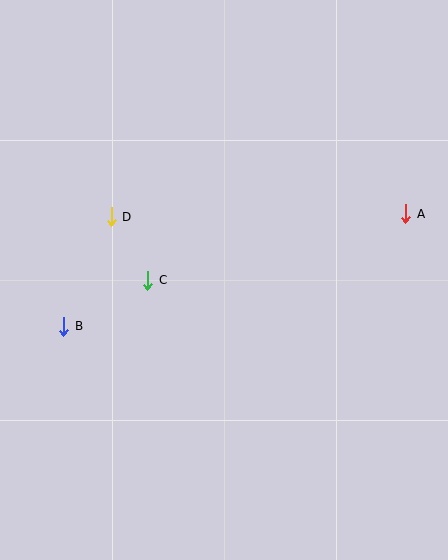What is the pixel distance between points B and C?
The distance between B and C is 96 pixels.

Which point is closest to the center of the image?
Point C at (148, 280) is closest to the center.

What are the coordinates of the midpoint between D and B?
The midpoint between D and B is at (88, 272).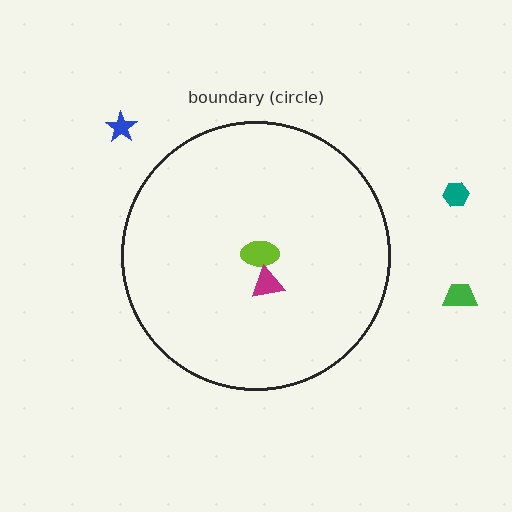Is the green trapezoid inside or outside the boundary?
Outside.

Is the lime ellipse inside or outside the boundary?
Inside.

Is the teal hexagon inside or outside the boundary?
Outside.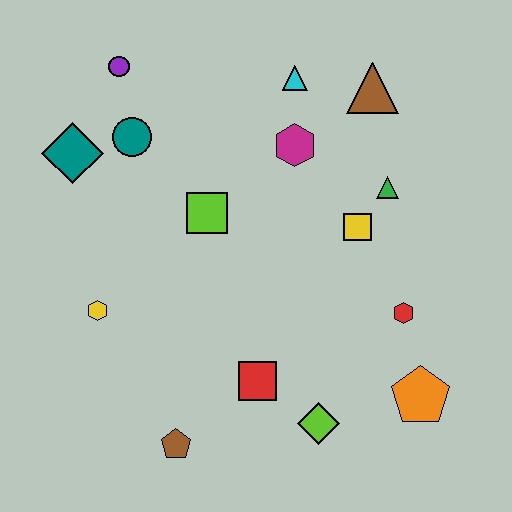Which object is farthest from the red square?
The purple circle is farthest from the red square.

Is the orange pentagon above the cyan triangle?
No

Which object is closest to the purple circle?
The teal circle is closest to the purple circle.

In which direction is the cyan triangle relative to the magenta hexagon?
The cyan triangle is above the magenta hexagon.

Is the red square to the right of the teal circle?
Yes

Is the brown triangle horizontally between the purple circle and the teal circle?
No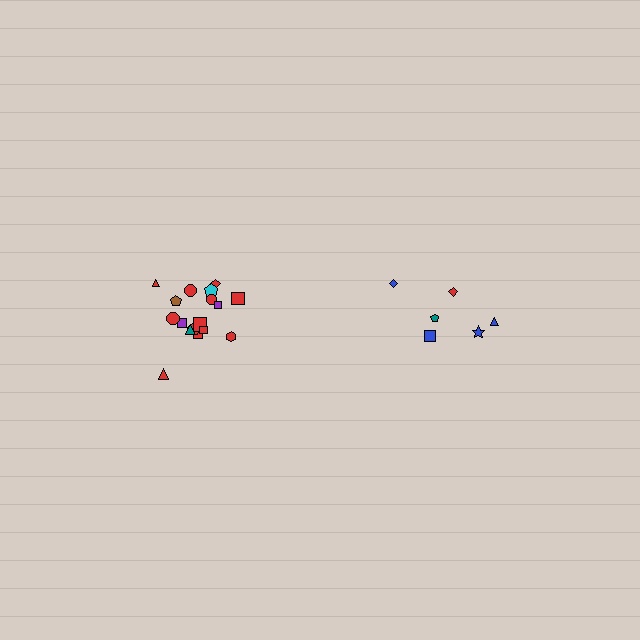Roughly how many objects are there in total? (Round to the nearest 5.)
Roughly 25 objects in total.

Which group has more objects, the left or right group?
The left group.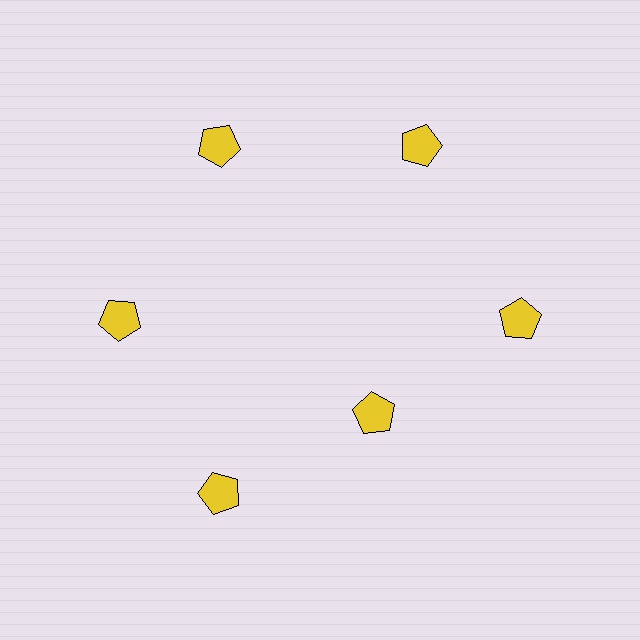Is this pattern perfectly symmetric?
No. The 6 yellow pentagons are arranged in a ring, but one element near the 5 o'clock position is pulled inward toward the center, breaking the 6-fold rotational symmetry.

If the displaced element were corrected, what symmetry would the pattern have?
It would have 6-fold rotational symmetry — the pattern would map onto itself every 60 degrees.